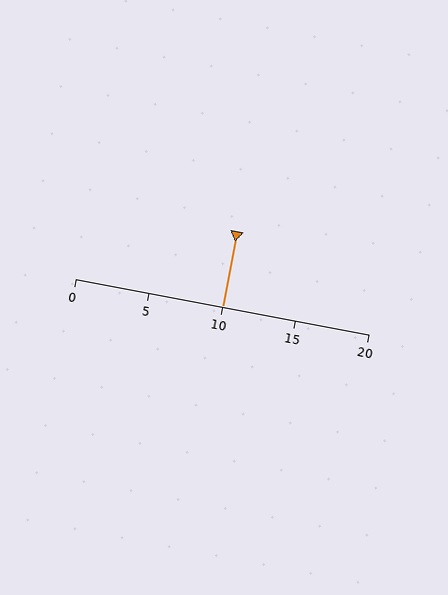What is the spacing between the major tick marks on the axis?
The major ticks are spaced 5 apart.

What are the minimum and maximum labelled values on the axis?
The axis runs from 0 to 20.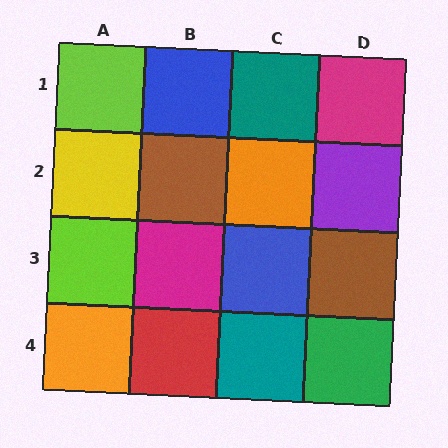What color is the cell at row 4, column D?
Green.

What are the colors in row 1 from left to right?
Lime, blue, teal, magenta.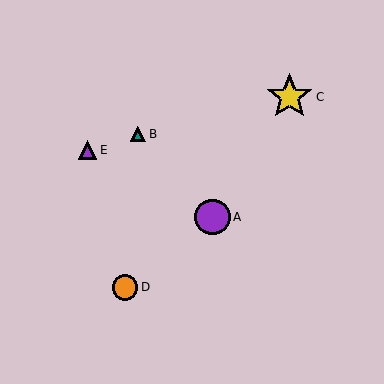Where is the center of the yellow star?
The center of the yellow star is at (290, 97).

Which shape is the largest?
The yellow star (labeled C) is the largest.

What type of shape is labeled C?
Shape C is a yellow star.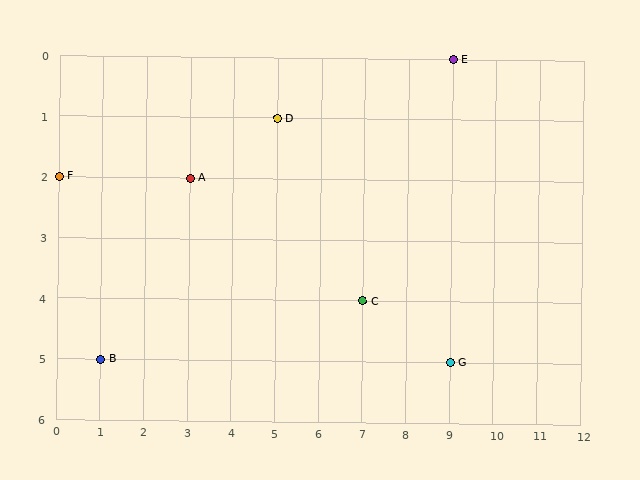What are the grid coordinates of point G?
Point G is at grid coordinates (9, 5).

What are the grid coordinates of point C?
Point C is at grid coordinates (7, 4).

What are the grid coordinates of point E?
Point E is at grid coordinates (9, 0).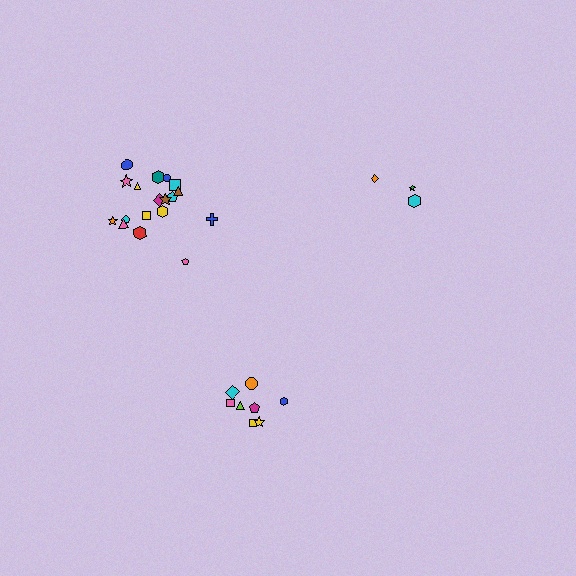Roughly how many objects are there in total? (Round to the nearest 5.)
Roughly 30 objects in total.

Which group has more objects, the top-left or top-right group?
The top-left group.